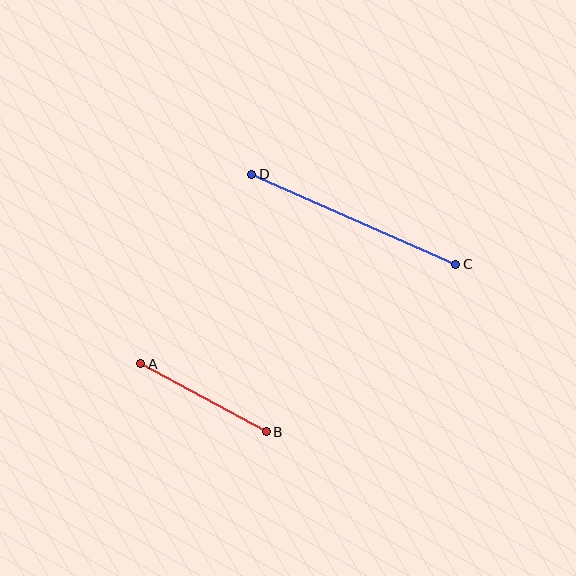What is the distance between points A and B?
The distance is approximately 143 pixels.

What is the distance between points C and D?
The distance is approximately 223 pixels.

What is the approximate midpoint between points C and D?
The midpoint is at approximately (354, 219) pixels.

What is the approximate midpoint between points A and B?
The midpoint is at approximately (203, 398) pixels.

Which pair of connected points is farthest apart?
Points C and D are farthest apart.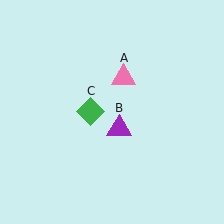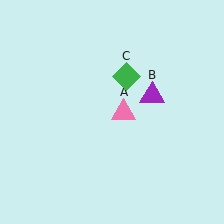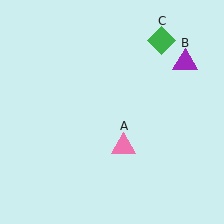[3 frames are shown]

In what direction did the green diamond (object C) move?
The green diamond (object C) moved up and to the right.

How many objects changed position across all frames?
3 objects changed position: pink triangle (object A), purple triangle (object B), green diamond (object C).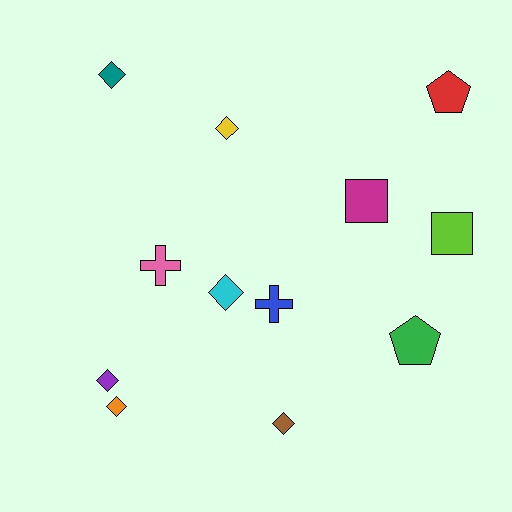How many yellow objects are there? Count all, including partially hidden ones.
There is 1 yellow object.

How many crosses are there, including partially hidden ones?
There are 2 crosses.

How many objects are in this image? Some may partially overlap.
There are 12 objects.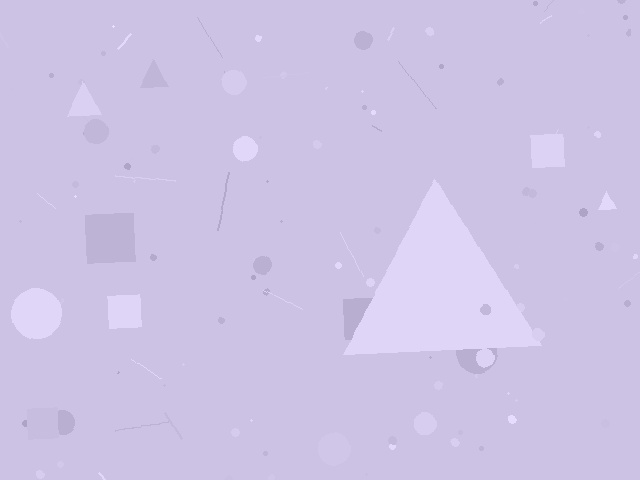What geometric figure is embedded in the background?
A triangle is embedded in the background.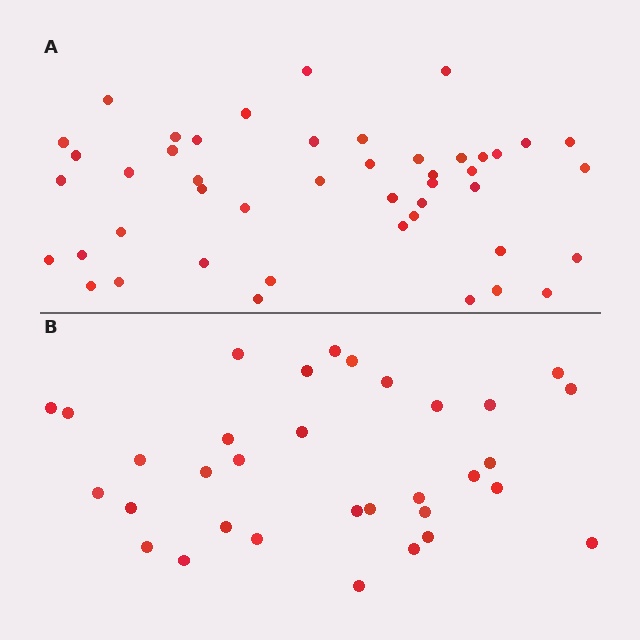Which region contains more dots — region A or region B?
Region A (the top region) has more dots.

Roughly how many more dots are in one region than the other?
Region A has approximately 15 more dots than region B.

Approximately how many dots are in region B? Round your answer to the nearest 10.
About 30 dots. (The exact count is 33, which rounds to 30.)